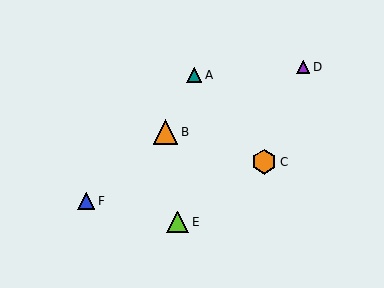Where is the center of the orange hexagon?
The center of the orange hexagon is at (264, 162).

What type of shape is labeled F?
Shape F is a blue triangle.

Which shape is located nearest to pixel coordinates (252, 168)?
The orange hexagon (labeled C) at (264, 162) is nearest to that location.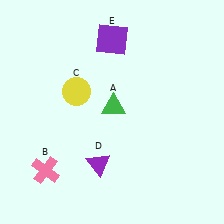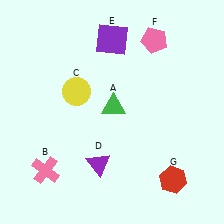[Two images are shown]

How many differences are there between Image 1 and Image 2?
There are 2 differences between the two images.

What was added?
A pink pentagon (F), a red hexagon (G) were added in Image 2.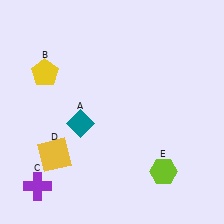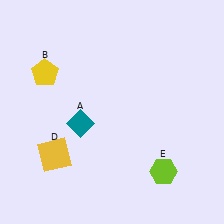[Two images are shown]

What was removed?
The purple cross (C) was removed in Image 2.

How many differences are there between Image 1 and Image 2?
There is 1 difference between the two images.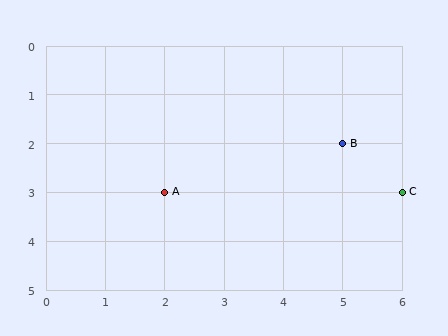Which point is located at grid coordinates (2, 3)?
Point A is at (2, 3).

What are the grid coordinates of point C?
Point C is at grid coordinates (6, 3).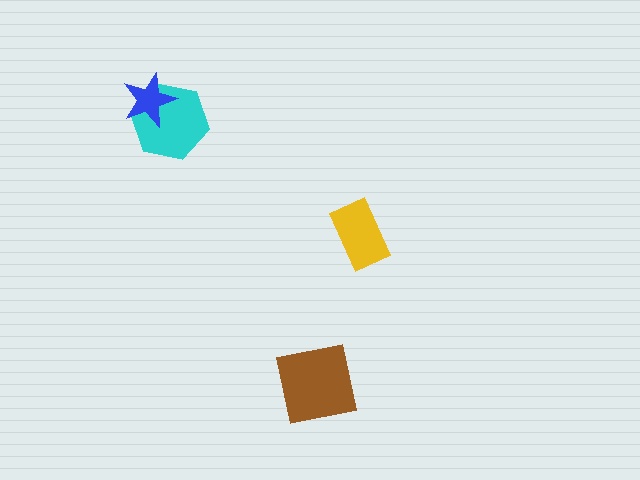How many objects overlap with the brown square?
0 objects overlap with the brown square.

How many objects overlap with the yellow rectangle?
0 objects overlap with the yellow rectangle.